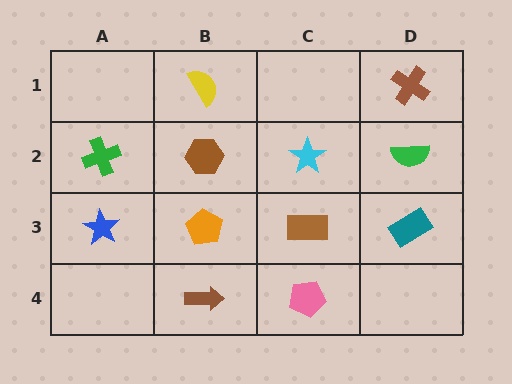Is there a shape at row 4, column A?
No, that cell is empty.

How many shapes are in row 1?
2 shapes.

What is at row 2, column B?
A brown hexagon.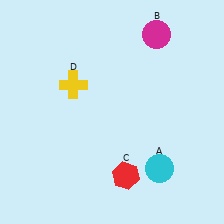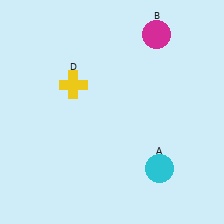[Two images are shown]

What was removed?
The red hexagon (C) was removed in Image 2.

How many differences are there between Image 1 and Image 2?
There is 1 difference between the two images.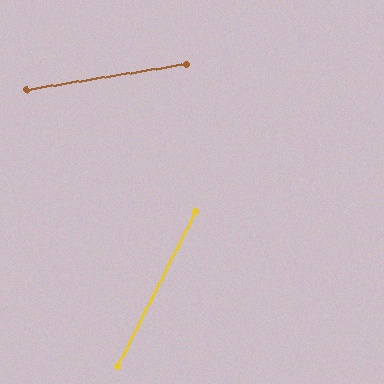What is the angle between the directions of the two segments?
Approximately 54 degrees.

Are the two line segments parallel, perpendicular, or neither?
Neither parallel nor perpendicular — they differ by about 54°.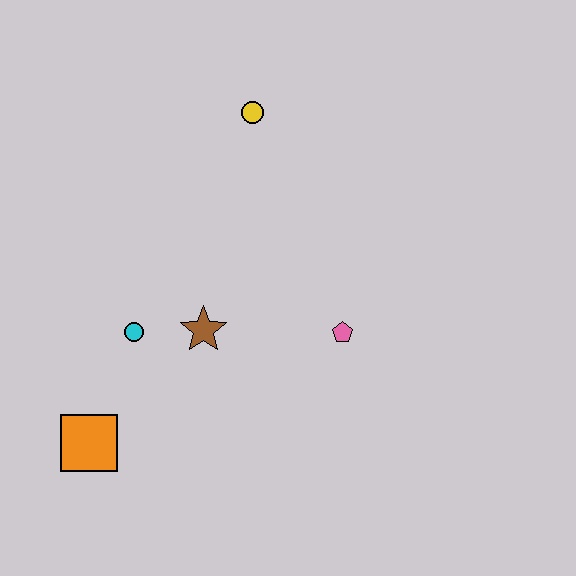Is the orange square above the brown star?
No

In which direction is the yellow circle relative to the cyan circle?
The yellow circle is above the cyan circle.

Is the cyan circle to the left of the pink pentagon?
Yes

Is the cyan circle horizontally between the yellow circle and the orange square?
Yes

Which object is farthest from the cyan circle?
The yellow circle is farthest from the cyan circle.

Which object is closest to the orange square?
The cyan circle is closest to the orange square.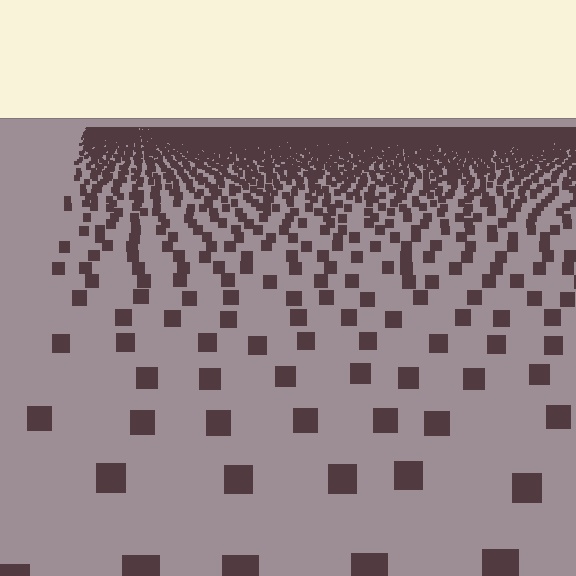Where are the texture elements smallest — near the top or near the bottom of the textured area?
Near the top.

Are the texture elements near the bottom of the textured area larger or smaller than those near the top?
Larger. Near the bottom, elements are closer to the viewer and appear at a bigger on-screen size.